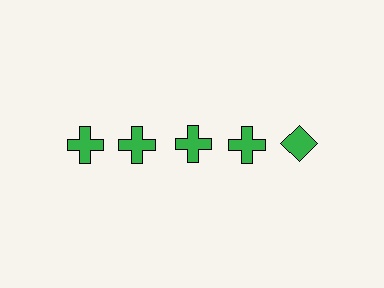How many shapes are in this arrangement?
There are 5 shapes arranged in a grid pattern.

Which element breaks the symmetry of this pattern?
The green diamond in the top row, rightmost column breaks the symmetry. All other shapes are green crosses.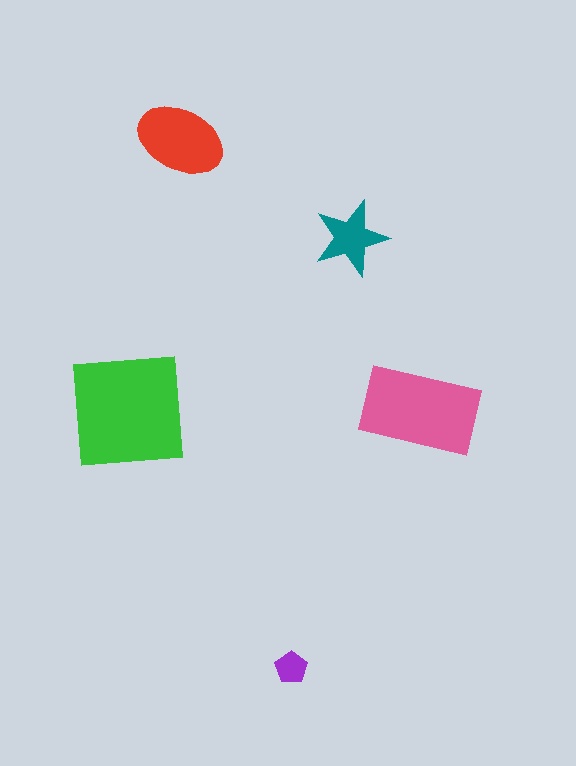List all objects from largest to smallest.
The green square, the pink rectangle, the red ellipse, the teal star, the purple pentagon.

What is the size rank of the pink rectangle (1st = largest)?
2nd.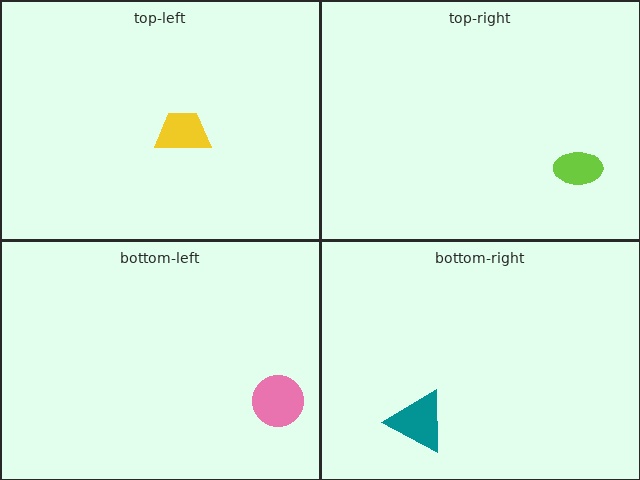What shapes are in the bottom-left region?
The pink circle.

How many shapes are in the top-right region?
1.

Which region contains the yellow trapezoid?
The top-left region.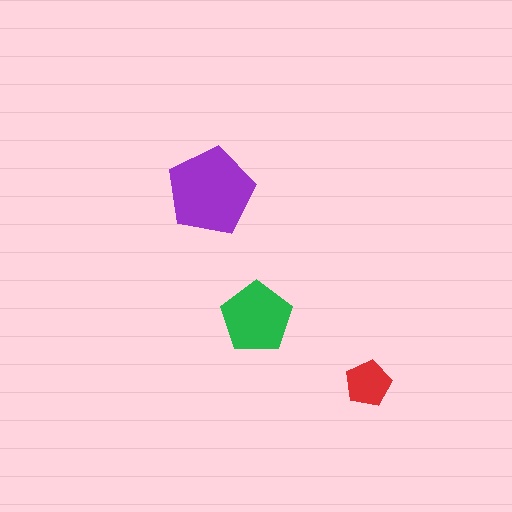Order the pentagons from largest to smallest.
the purple one, the green one, the red one.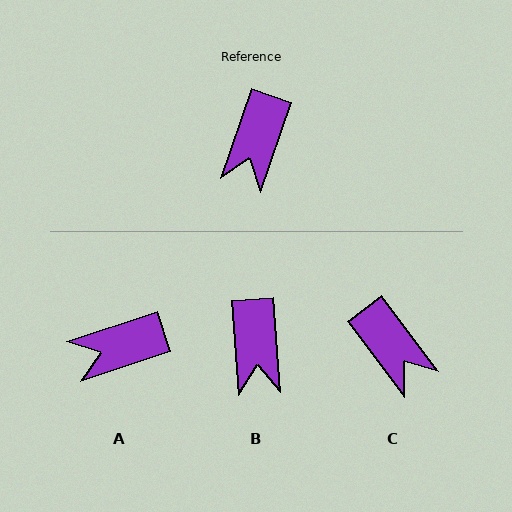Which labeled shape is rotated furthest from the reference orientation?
C, about 56 degrees away.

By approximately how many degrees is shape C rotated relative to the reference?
Approximately 56 degrees counter-clockwise.